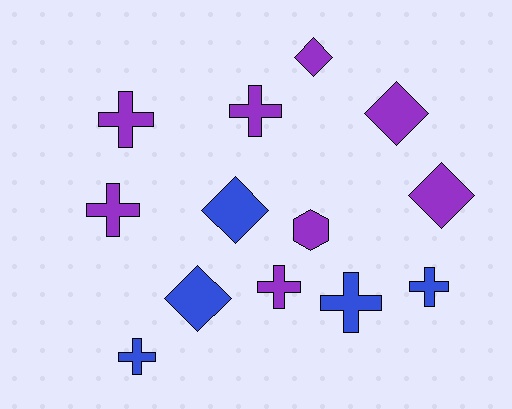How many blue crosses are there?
There are 3 blue crosses.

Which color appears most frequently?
Purple, with 8 objects.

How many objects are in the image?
There are 13 objects.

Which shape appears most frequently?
Cross, with 7 objects.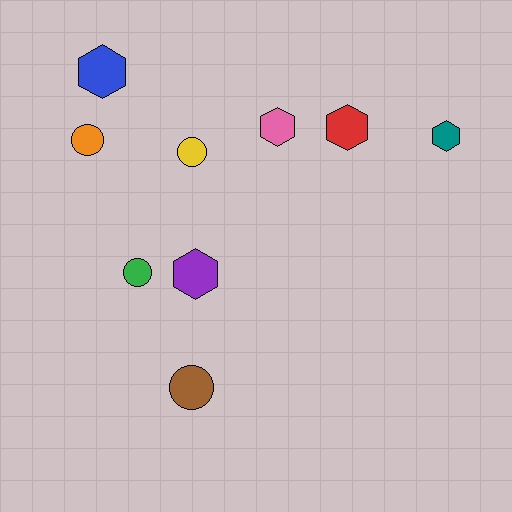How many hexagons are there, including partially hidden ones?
There are 5 hexagons.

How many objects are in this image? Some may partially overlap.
There are 9 objects.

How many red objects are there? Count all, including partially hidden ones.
There is 1 red object.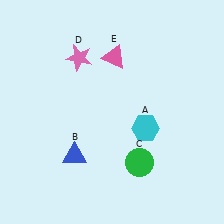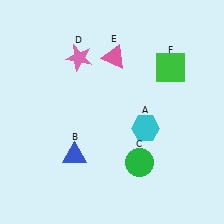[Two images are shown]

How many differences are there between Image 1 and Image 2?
There is 1 difference between the two images.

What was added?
A green square (F) was added in Image 2.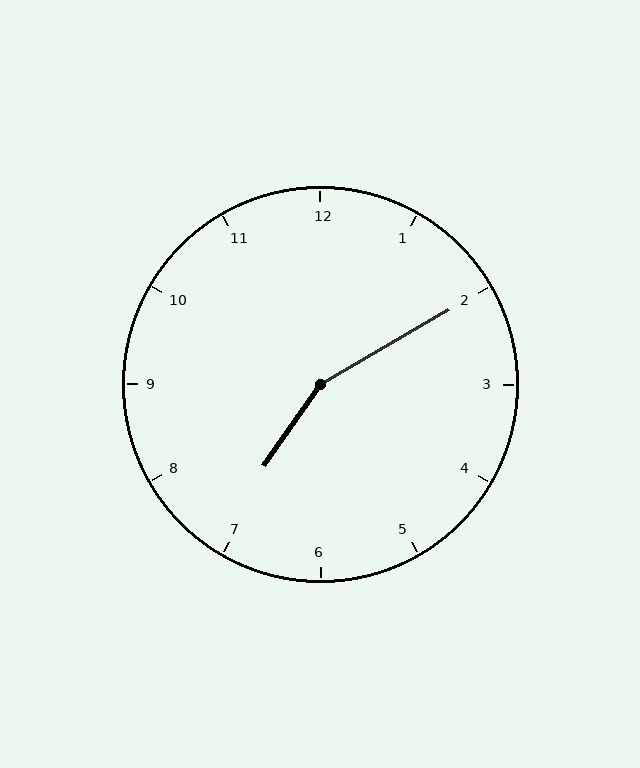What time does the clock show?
7:10.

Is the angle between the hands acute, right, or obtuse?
It is obtuse.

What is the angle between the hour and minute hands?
Approximately 155 degrees.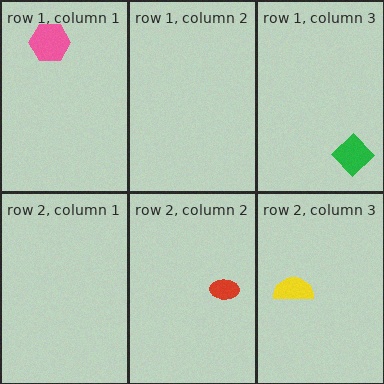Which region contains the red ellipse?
The row 2, column 2 region.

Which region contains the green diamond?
The row 1, column 3 region.